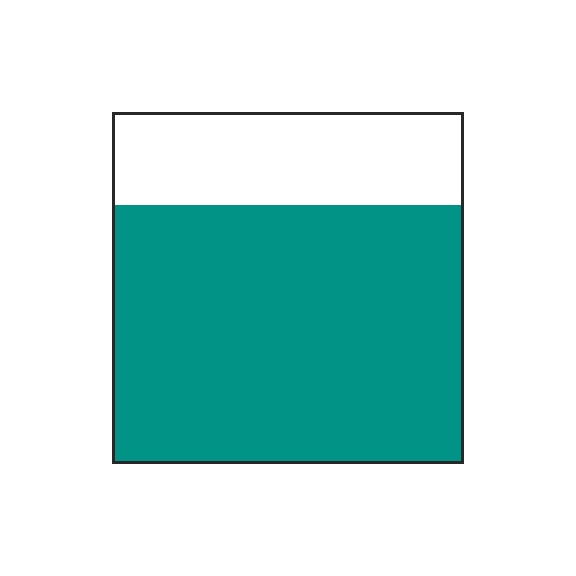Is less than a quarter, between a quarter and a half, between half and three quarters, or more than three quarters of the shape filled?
Between half and three quarters.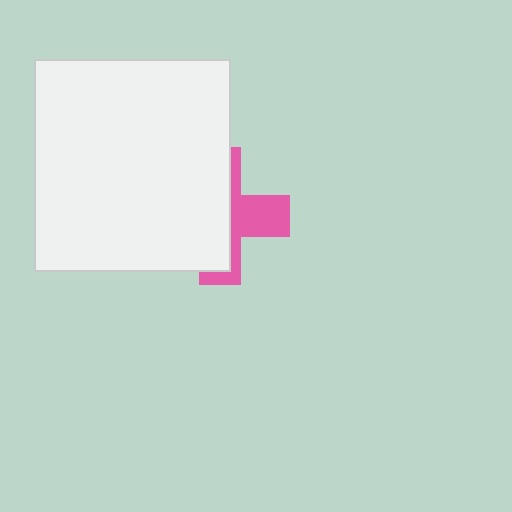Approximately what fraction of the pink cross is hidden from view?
Roughly 61% of the pink cross is hidden behind the white rectangle.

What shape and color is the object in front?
The object in front is a white rectangle.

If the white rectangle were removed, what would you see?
You would see the complete pink cross.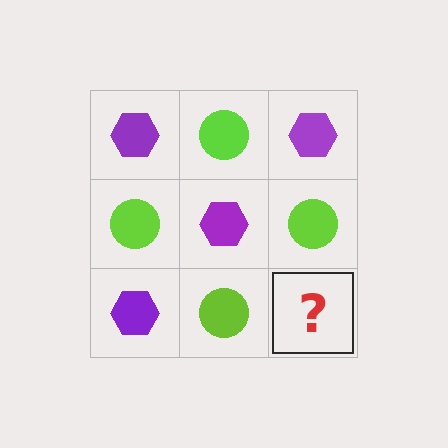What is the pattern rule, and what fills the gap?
The rule is that it alternates purple hexagon and lime circle in a checkerboard pattern. The gap should be filled with a purple hexagon.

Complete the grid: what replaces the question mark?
The question mark should be replaced with a purple hexagon.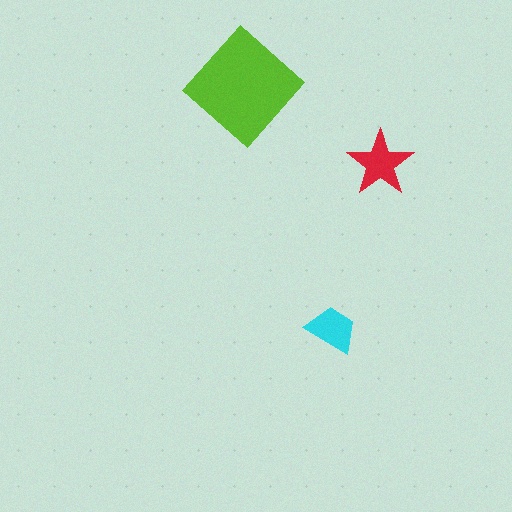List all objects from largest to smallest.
The lime diamond, the red star, the cyan trapezoid.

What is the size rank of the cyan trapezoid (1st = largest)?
3rd.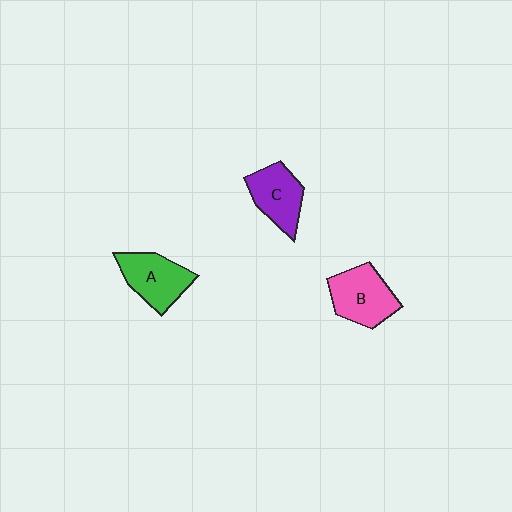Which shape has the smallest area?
Shape C (purple).